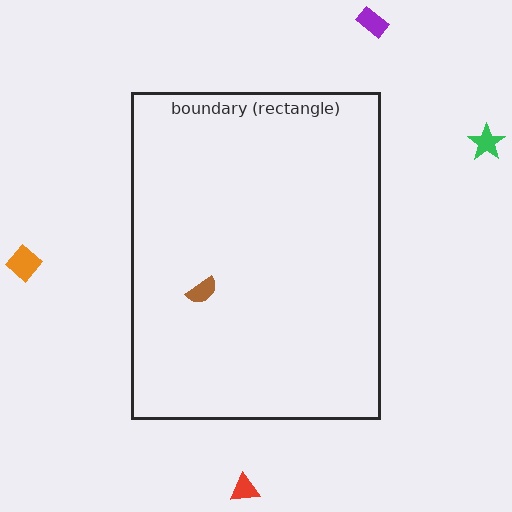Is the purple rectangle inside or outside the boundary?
Outside.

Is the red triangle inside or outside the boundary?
Outside.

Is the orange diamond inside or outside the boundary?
Outside.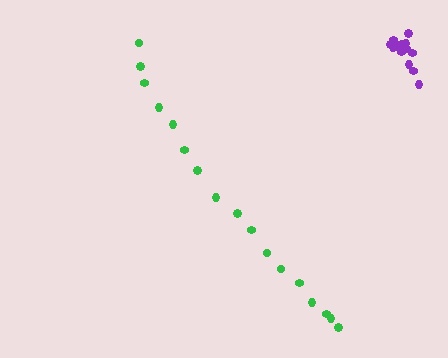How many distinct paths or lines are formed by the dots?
There are 2 distinct paths.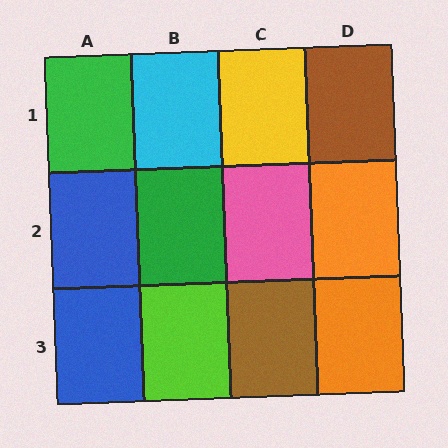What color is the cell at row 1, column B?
Cyan.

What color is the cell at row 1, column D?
Brown.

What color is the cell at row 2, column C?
Pink.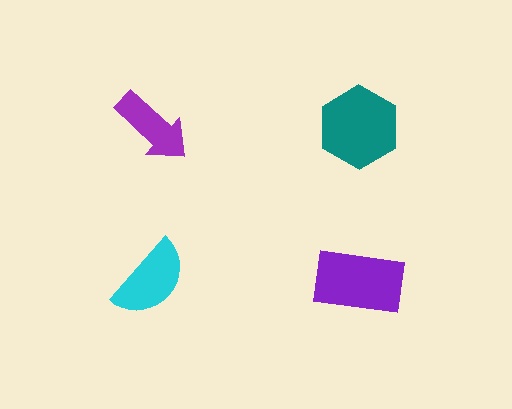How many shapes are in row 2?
2 shapes.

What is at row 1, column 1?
A purple arrow.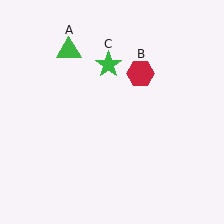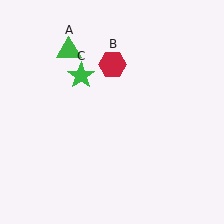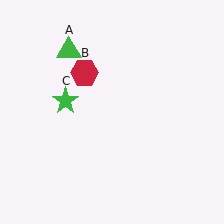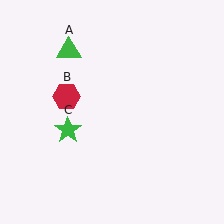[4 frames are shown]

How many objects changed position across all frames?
2 objects changed position: red hexagon (object B), green star (object C).